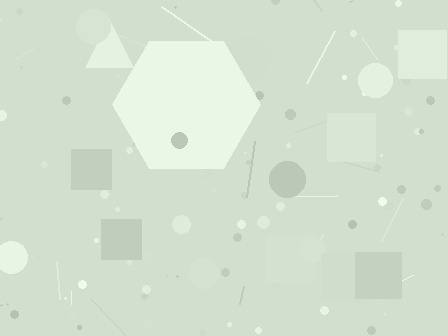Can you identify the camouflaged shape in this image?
The camouflaged shape is a hexagon.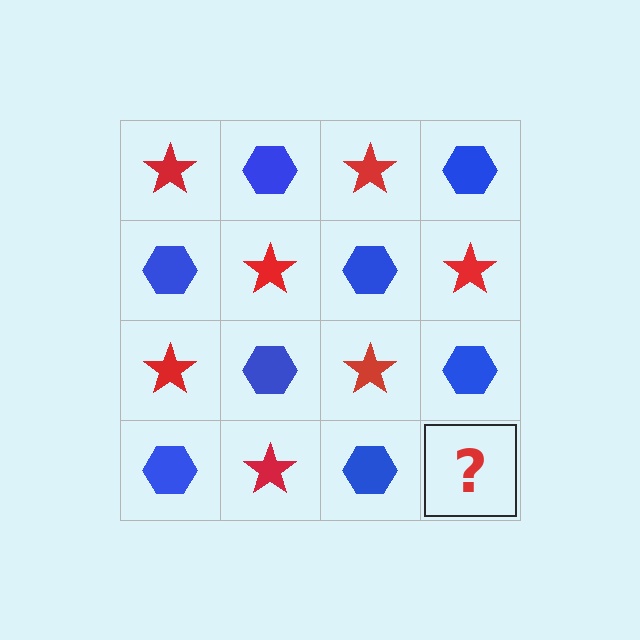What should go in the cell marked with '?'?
The missing cell should contain a red star.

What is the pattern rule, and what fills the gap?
The rule is that it alternates red star and blue hexagon in a checkerboard pattern. The gap should be filled with a red star.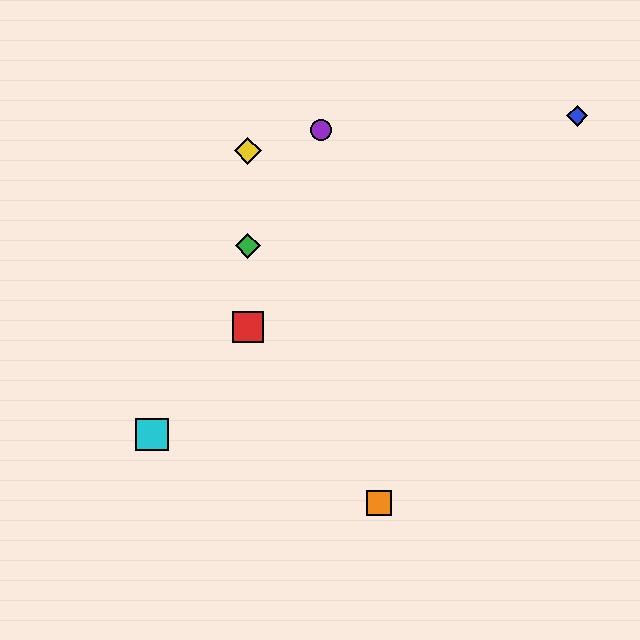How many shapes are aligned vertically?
3 shapes (the red square, the green diamond, the yellow diamond) are aligned vertically.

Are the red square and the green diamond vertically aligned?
Yes, both are at x≈248.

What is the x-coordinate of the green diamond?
The green diamond is at x≈248.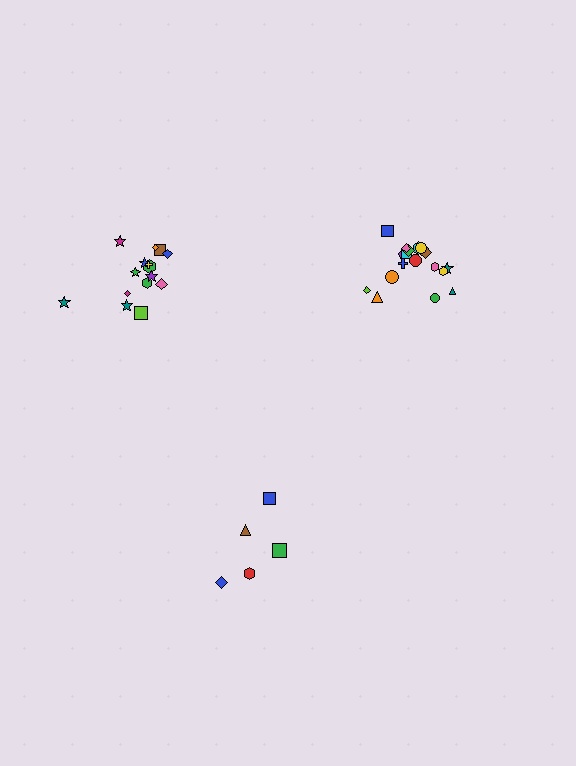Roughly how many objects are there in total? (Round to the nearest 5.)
Roughly 40 objects in total.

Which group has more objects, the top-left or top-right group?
The top-right group.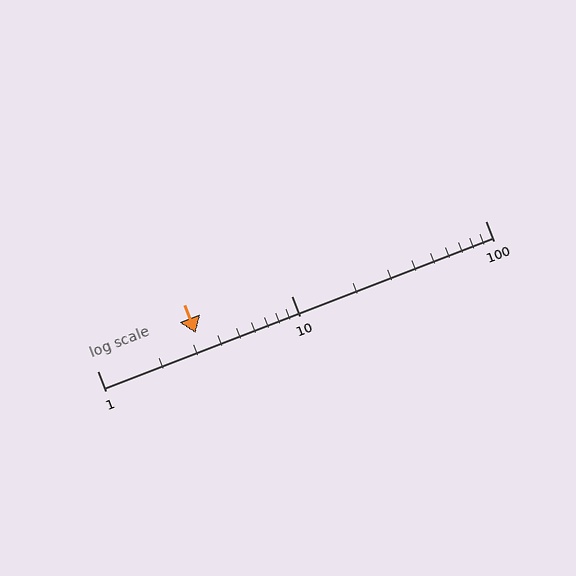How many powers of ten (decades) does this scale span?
The scale spans 2 decades, from 1 to 100.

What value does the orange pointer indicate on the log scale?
The pointer indicates approximately 3.2.